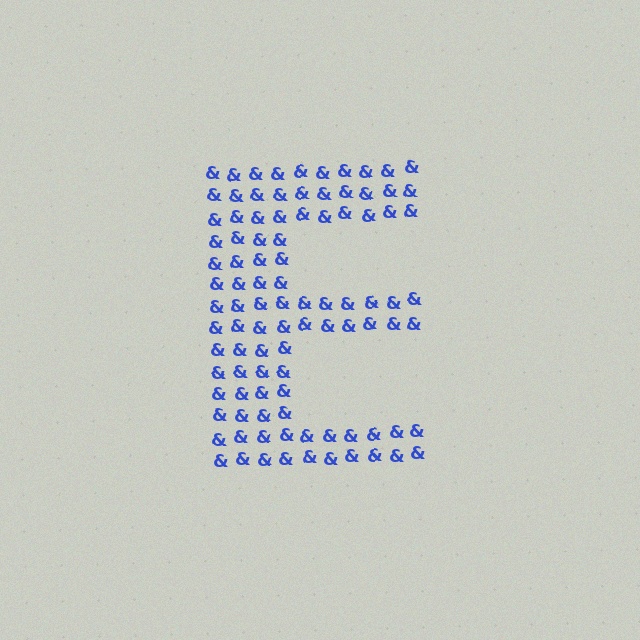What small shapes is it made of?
It is made of small ampersands.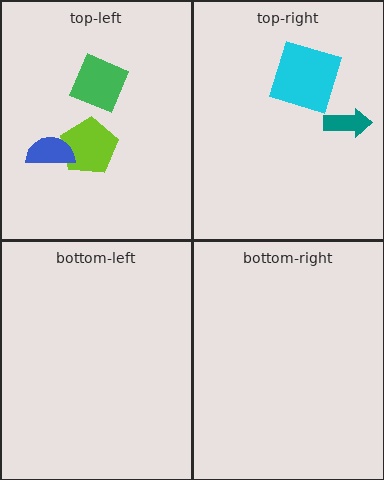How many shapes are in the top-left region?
3.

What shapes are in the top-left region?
The lime pentagon, the green diamond, the blue semicircle.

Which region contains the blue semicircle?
The top-left region.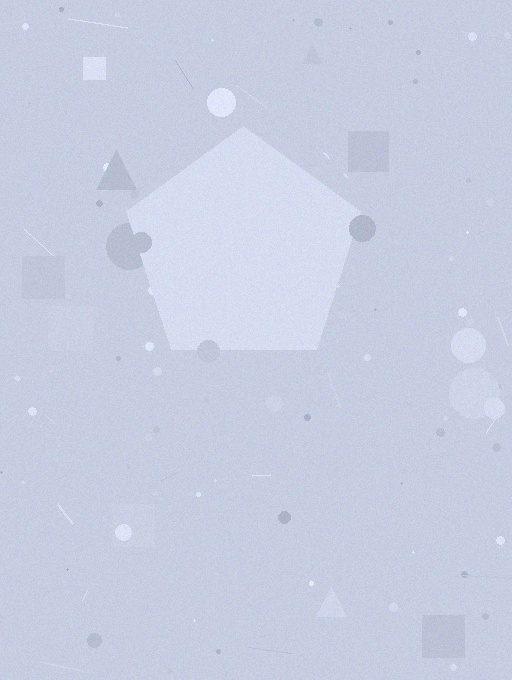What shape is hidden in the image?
A pentagon is hidden in the image.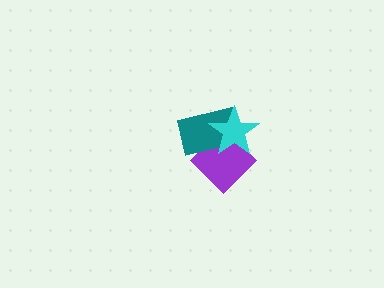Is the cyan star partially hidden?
No, no other shape covers it.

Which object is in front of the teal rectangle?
The cyan star is in front of the teal rectangle.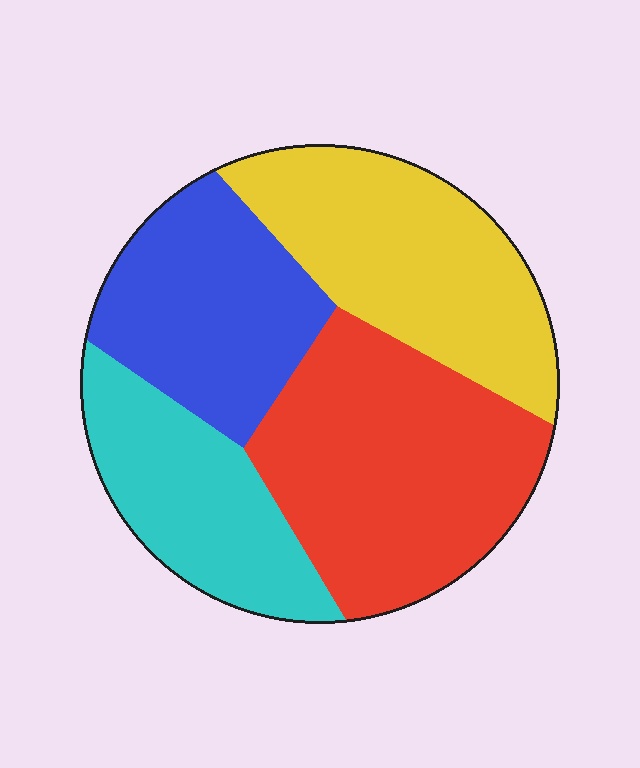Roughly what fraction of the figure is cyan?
Cyan takes up about one fifth (1/5) of the figure.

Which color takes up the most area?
Red, at roughly 30%.